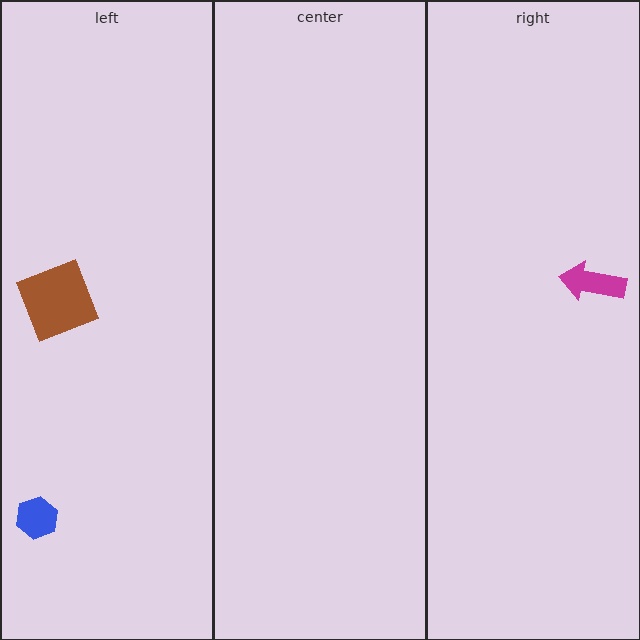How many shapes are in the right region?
1.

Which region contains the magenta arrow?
The right region.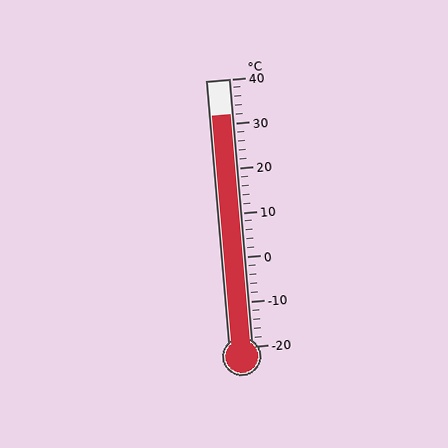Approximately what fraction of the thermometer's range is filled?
The thermometer is filled to approximately 85% of its range.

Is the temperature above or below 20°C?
The temperature is above 20°C.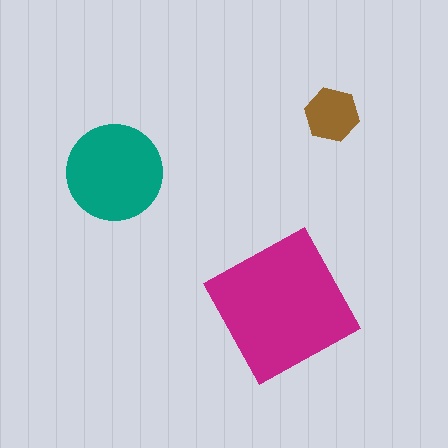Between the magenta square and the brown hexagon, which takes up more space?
The magenta square.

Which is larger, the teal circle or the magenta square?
The magenta square.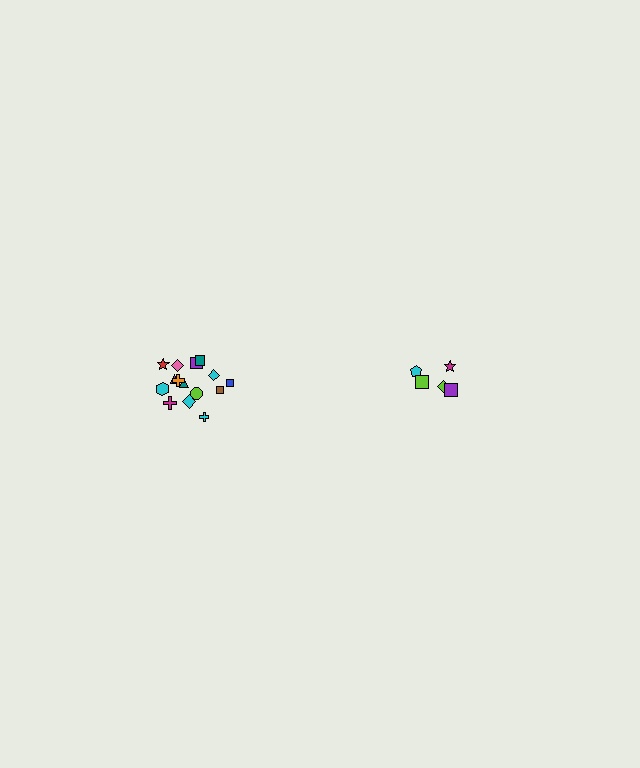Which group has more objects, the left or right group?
The left group.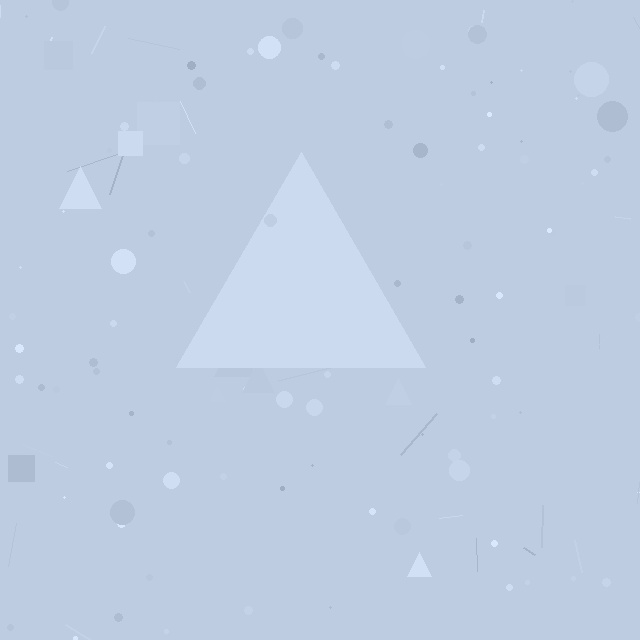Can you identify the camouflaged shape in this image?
The camouflaged shape is a triangle.